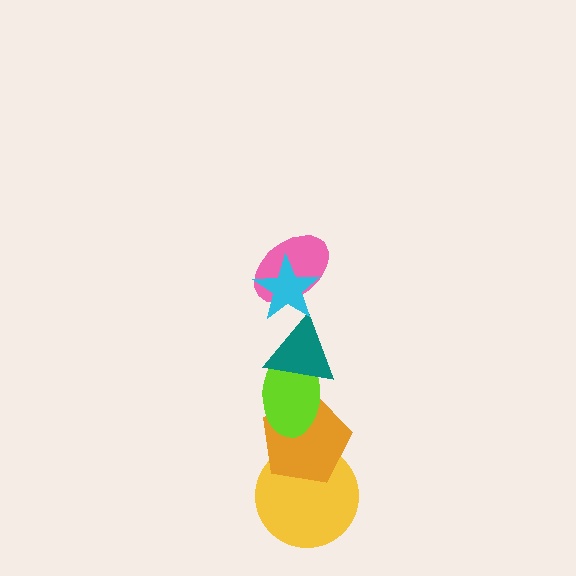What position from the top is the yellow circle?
The yellow circle is 6th from the top.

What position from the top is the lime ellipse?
The lime ellipse is 4th from the top.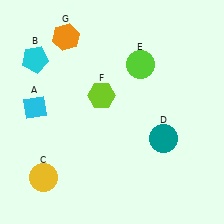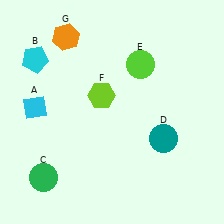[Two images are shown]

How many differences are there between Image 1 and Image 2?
There is 1 difference between the two images.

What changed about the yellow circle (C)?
In Image 1, C is yellow. In Image 2, it changed to green.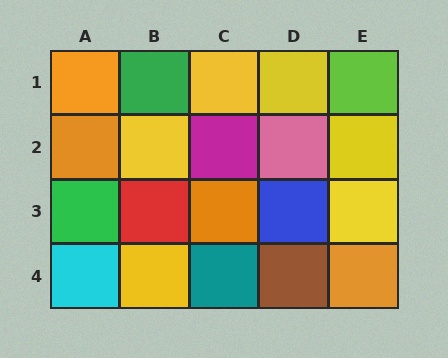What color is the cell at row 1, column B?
Green.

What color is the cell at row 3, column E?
Yellow.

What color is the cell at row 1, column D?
Yellow.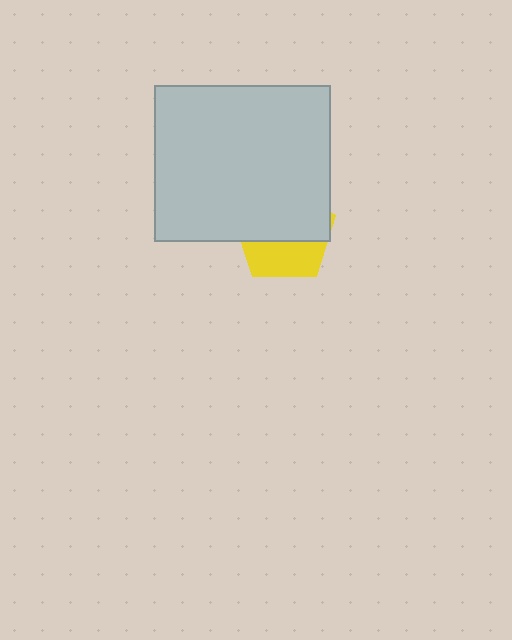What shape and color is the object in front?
The object in front is a light gray rectangle.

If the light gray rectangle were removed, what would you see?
You would see the complete yellow pentagon.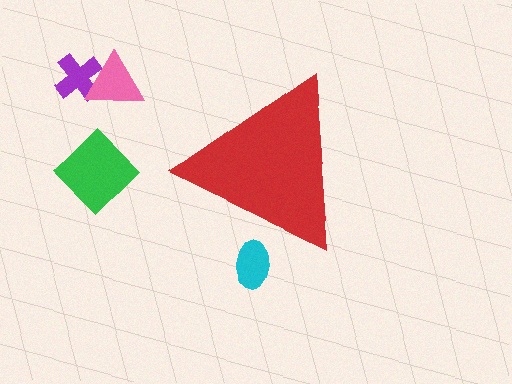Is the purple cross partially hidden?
No, the purple cross is fully visible.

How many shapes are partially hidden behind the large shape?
1 shape is partially hidden.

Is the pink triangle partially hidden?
No, the pink triangle is fully visible.